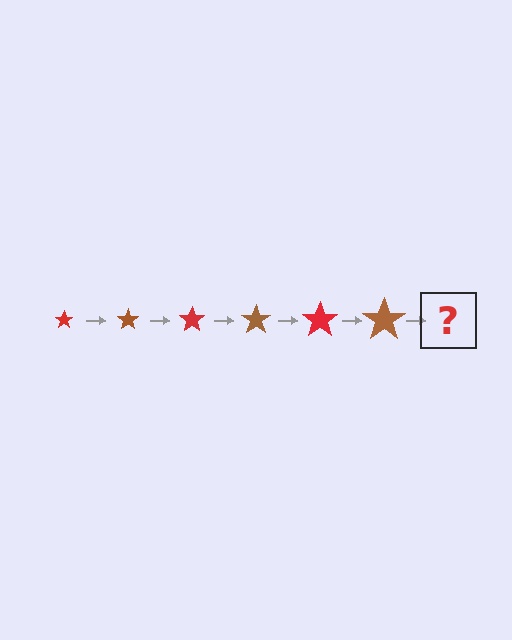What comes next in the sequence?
The next element should be a red star, larger than the previous one.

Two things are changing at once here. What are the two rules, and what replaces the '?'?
The two rules are that the star grows larger each step and the color cycles through red and brown. The '?' should be a red star, larger than the previous one.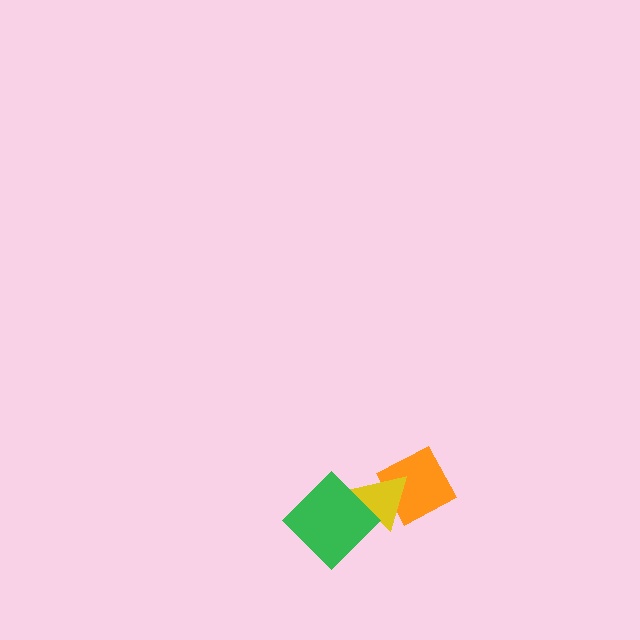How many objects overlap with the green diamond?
1 object overlaps with the green diamond.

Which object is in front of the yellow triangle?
The green diamond is in front of the yellow triangle.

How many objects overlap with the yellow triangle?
2 objects overlap with the yellow triangle.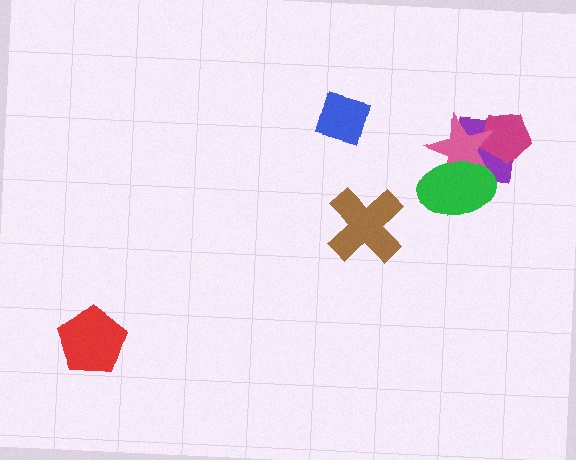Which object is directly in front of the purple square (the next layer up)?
The magenta pentagon is directly in front of the purple square.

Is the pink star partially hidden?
Yes, it is partially covered by another shape.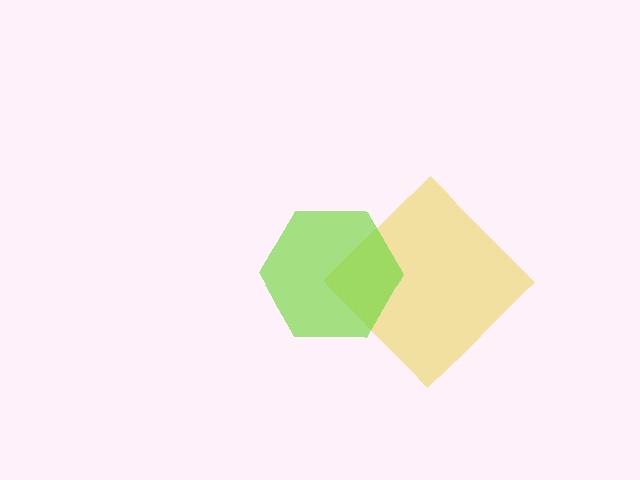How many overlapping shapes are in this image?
There are 2 overlapping shapes in the image.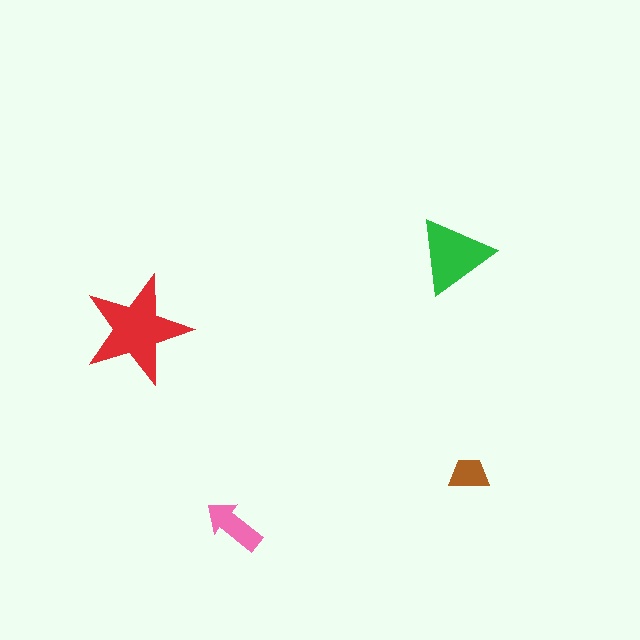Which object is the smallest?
The brown trapezoid.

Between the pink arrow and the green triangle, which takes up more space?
The green triangle.